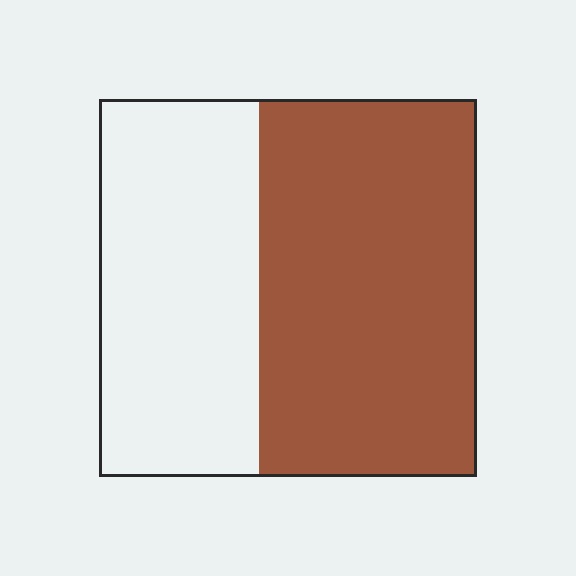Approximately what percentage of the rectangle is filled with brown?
Approximately 60%.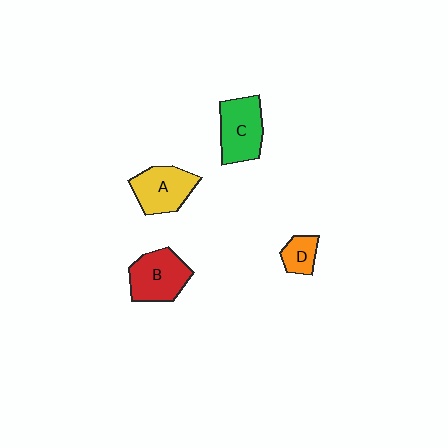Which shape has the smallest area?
Shape D (orange).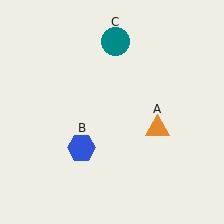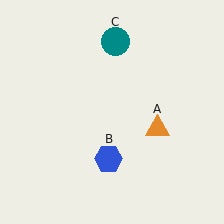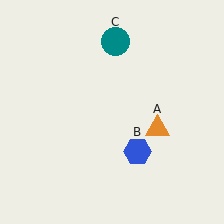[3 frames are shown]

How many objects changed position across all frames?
1 object changed position: blue hexagon (object B).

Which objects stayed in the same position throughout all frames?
Orange triangle (object A) and teal circle (object C) remained stationary.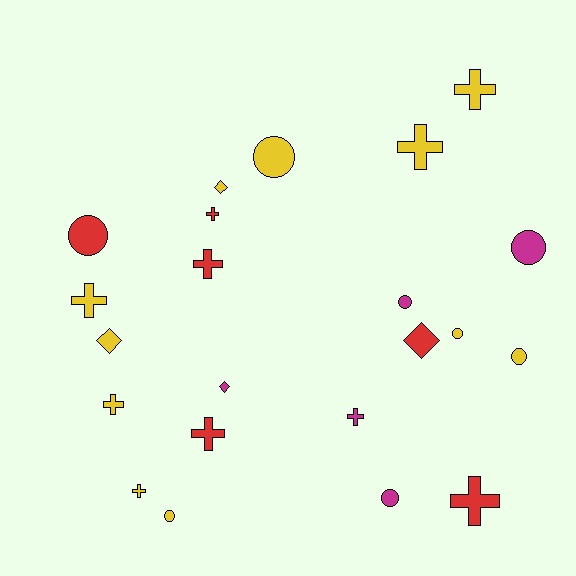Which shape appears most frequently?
Cross, with 10 objects.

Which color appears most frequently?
Yellow, with 11 objects.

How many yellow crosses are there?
There are 5 yellow crosses.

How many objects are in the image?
There are 22 objects.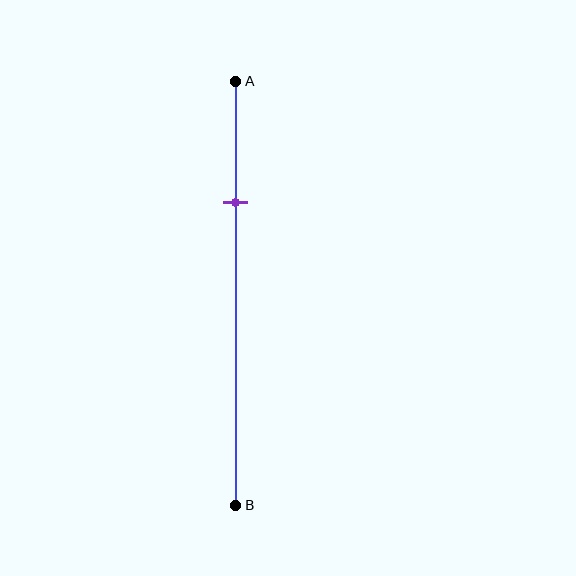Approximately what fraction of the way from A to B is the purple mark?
The purple mark is approximately 30% of the way from A to B.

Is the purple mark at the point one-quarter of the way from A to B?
No, the mark is at about 30% from A, not at the 25% one-quarter point.